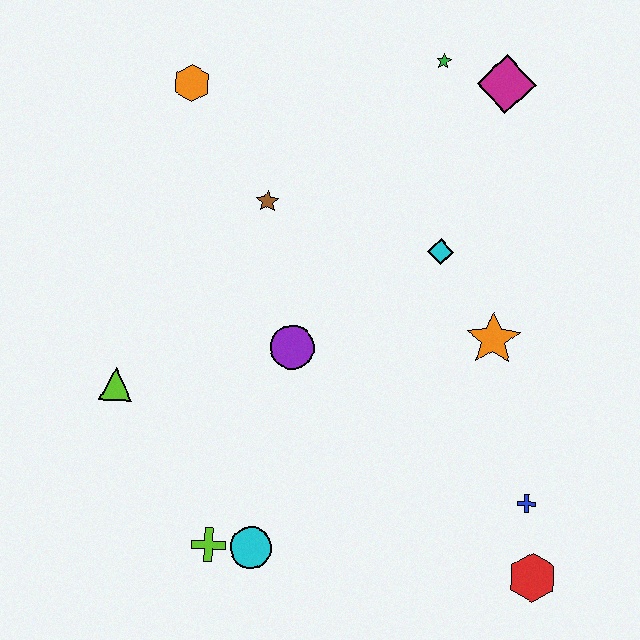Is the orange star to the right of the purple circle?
Yes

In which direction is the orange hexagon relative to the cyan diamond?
The orange hexagon is to the left of the cyan diamond.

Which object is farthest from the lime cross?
The magenta diamond is farthest from the lime cross.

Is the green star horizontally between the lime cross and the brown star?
No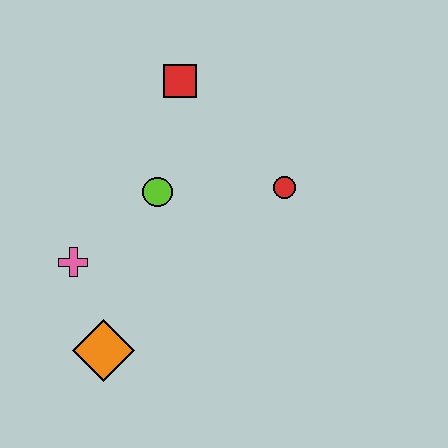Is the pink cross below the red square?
Yes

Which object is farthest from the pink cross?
The red circle is farthest from the pink cross.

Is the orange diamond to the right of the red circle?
No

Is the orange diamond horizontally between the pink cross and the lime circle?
Yes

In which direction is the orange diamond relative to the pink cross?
The orange diamond is below the pink cross.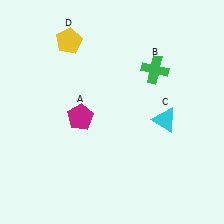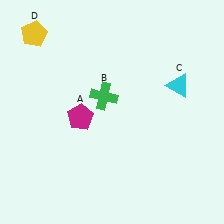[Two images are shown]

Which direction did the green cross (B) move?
The green cross (B) moved left.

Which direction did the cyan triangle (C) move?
The cyan triangle (C) moved up.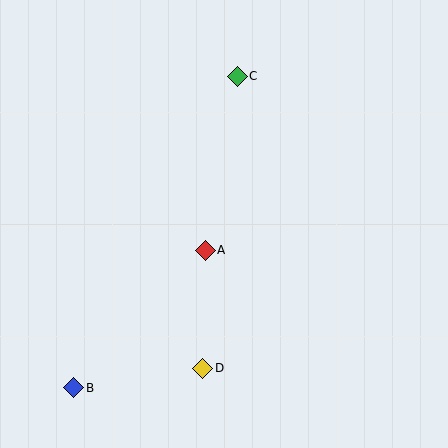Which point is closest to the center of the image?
Point A at (205, 250) is closest to the center.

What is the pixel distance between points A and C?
The distance between A and C is 177 pixels.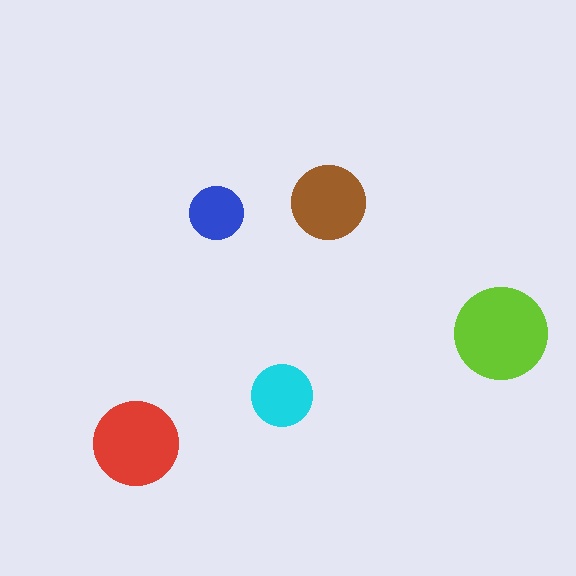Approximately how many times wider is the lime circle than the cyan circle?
About 1.5 times wider.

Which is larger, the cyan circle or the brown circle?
The brown one.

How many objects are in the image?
There are 5 objects in the image.